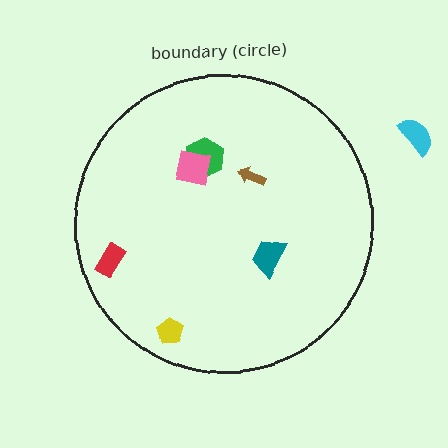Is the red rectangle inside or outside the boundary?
Inside.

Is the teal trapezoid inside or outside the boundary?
Inside.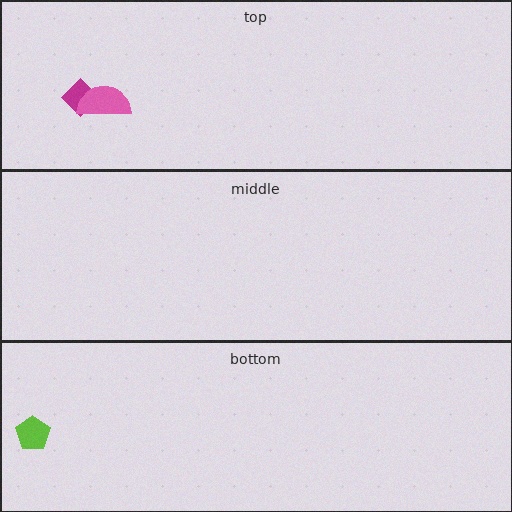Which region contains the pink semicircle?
The top region.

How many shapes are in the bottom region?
1.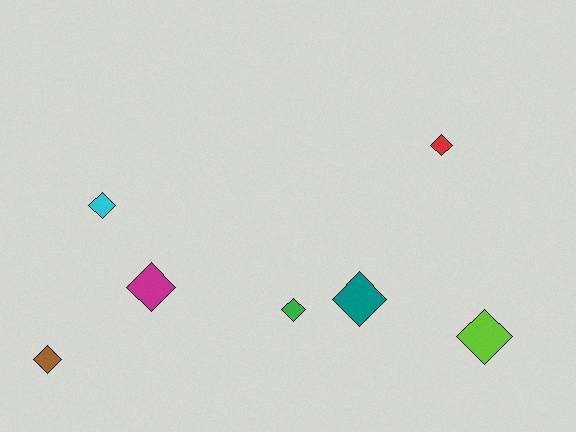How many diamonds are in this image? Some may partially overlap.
There are 7 diamonds.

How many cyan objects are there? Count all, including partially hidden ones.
There is 1 cyan object.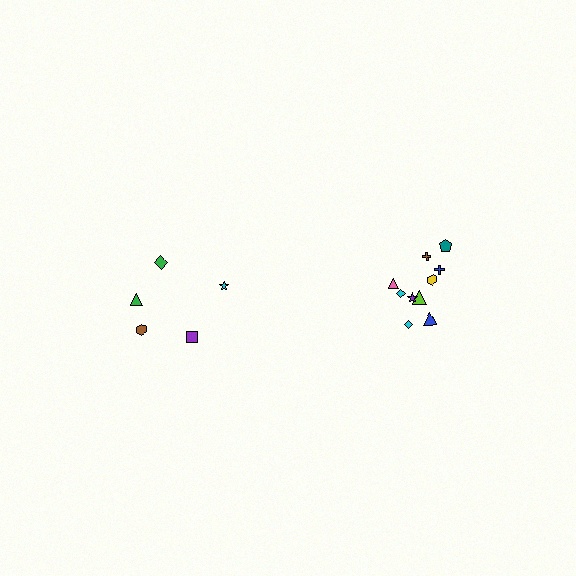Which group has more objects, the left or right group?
The right group.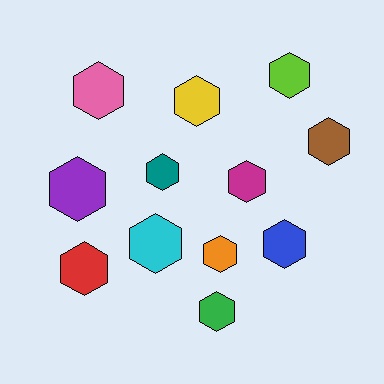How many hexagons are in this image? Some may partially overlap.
There are 12 hexagons.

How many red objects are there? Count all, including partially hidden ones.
There is 1 red object.